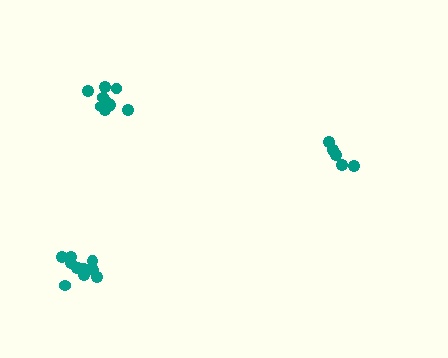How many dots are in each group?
Group 1: 9 dots, Group 2: 11 dots, Group 3: 5 dots (25 total).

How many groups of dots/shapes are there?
There are 3 groups.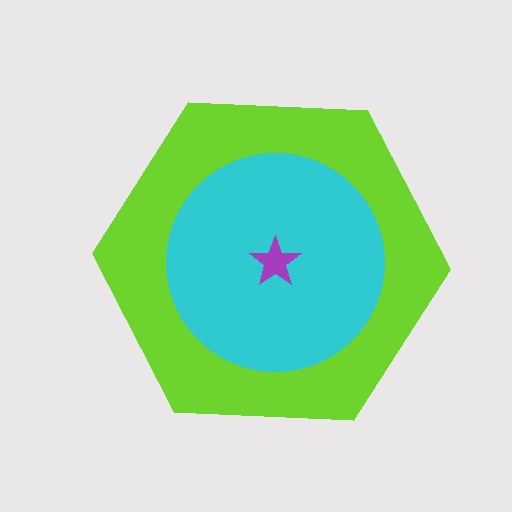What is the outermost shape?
The lime hexagon.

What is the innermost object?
The purple star.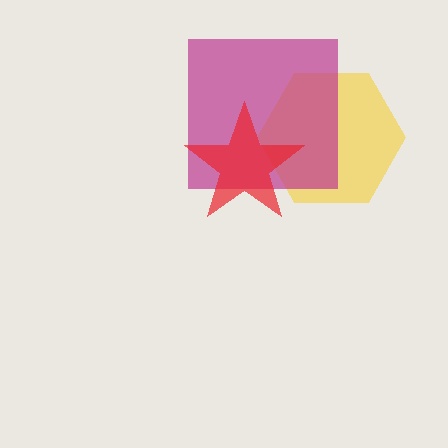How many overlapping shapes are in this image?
There are 3 overlapping shapes in the image.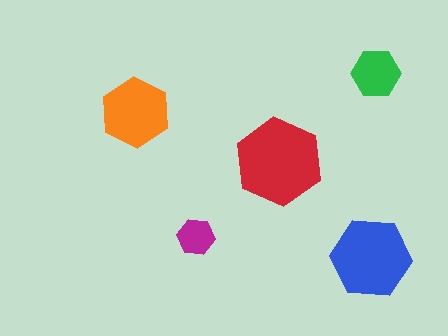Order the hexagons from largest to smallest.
the red one, the blue one, the orange one, the green one, the magenta one.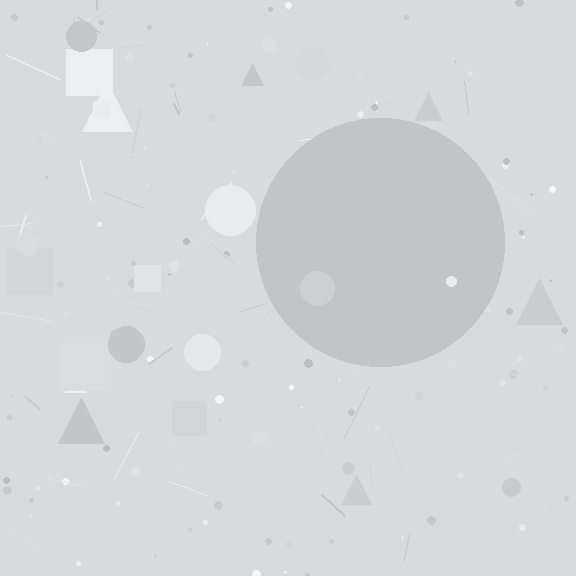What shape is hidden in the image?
A circle is hidden in the image.